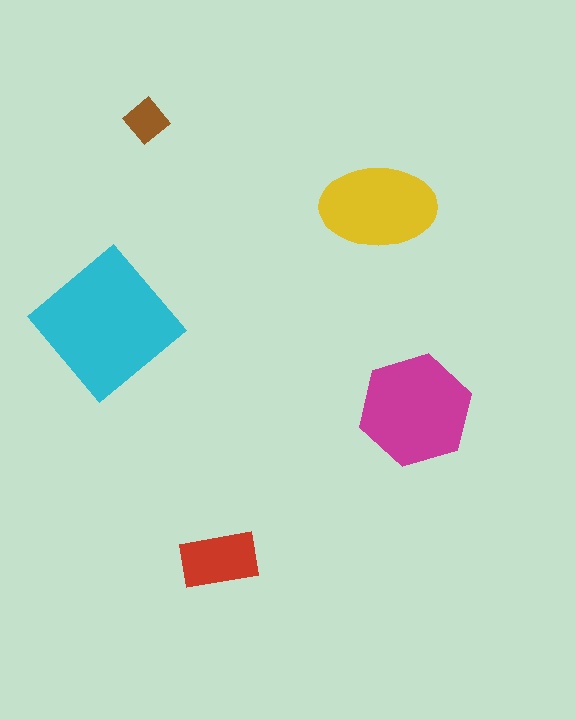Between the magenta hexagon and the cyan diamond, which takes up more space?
The cyan diamond.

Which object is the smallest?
The brown diamond.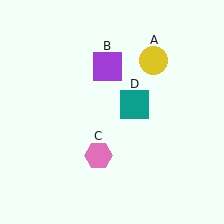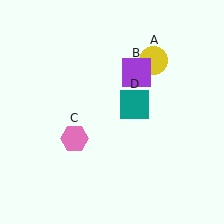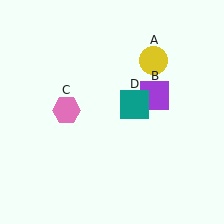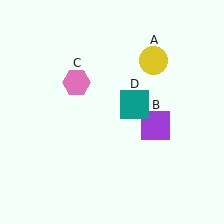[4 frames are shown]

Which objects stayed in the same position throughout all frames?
Yellow circle (object A) and teal square (object D) remained stationary.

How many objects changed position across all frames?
2 objects changed position: purple square (object B), pink hexagon (object C).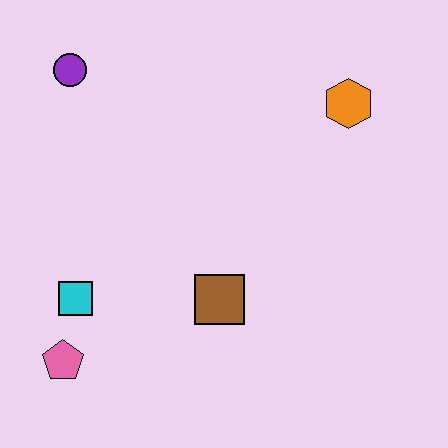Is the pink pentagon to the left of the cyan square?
Yes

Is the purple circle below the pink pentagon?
No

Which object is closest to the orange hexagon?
The brown square is closest to the orange hexagon.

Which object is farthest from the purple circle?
The pink pentagon is farthest from the purple circle.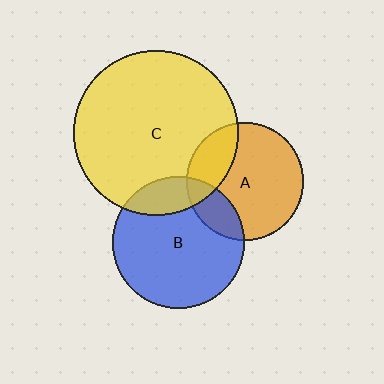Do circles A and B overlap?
Yes.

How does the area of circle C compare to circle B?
Approximately 1.6 times.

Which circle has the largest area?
Circle C (yellow).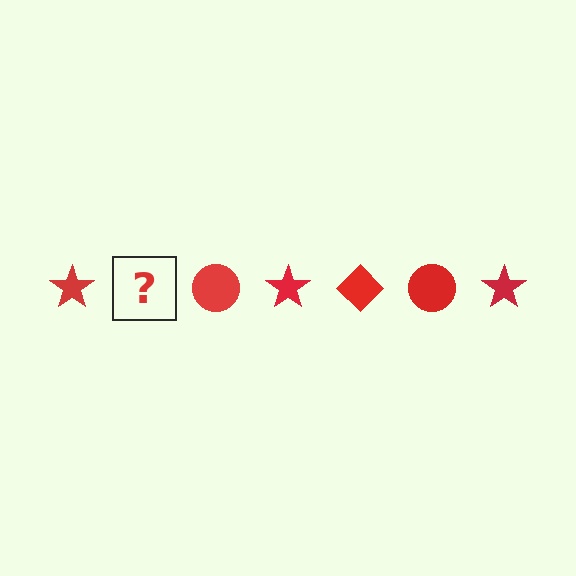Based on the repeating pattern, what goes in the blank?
The blank should be a red diamond.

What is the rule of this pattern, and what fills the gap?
The rule is that the pattern cycles through star, diamond, circle shapes in red. The gap should be filled with a red diamond.